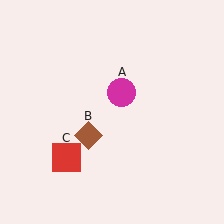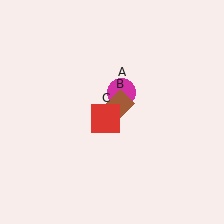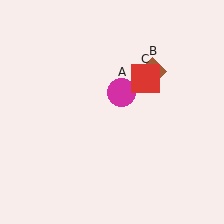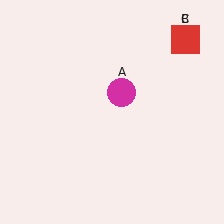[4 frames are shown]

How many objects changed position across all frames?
2 objects changed position: brown diamond (object B), red square (object C).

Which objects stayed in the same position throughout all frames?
Magenta circle (object A) remained stationary.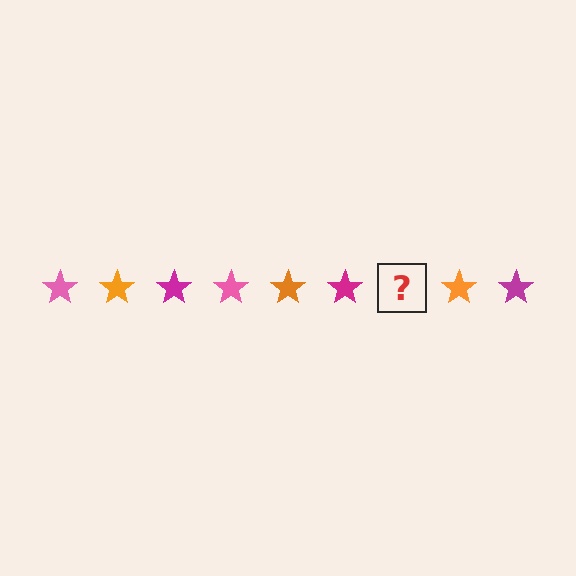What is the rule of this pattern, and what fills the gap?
The rule is that the pattern cycles through pink, orange, magenta stars. The gap should be filled with a pink star.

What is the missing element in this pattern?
The missing element is a pink star.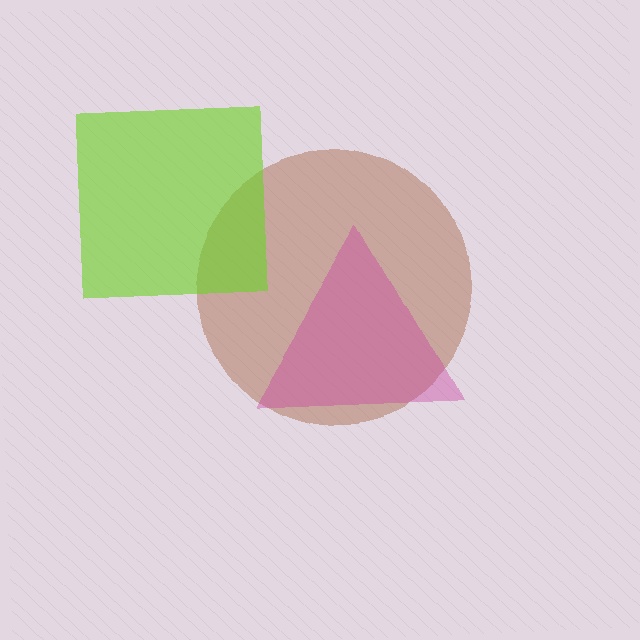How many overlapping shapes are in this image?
There are 3 overlapping shapes in the image.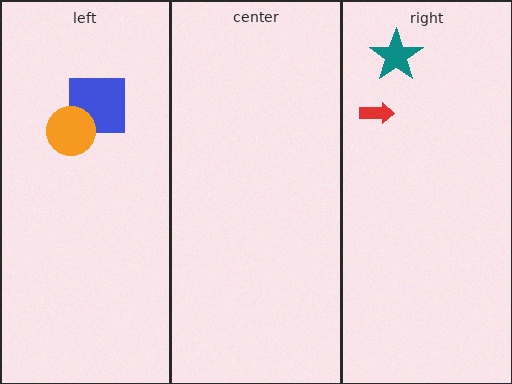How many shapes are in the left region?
2.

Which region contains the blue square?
The left region.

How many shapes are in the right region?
2.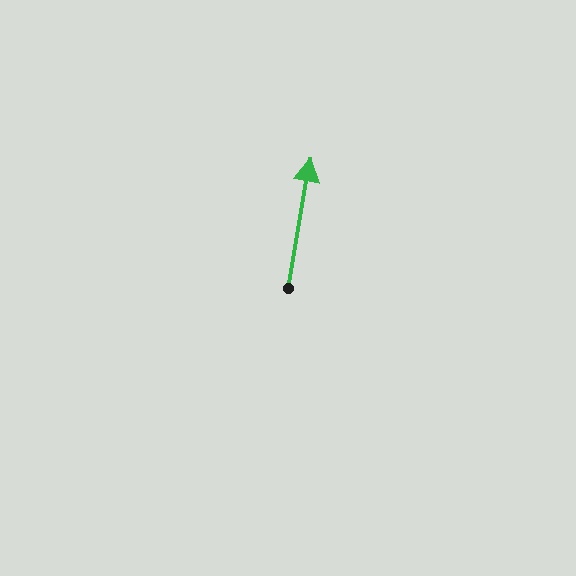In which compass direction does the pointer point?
North.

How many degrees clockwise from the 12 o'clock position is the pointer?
Approximately 10 degrees.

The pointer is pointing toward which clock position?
Roughly 12 o'clock.